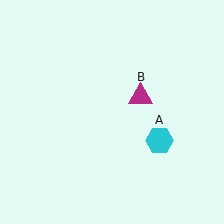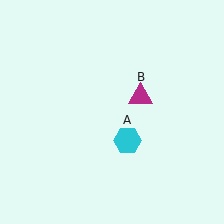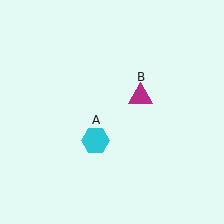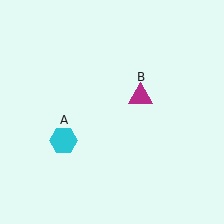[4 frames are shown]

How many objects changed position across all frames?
1 object changed position: cyan hexagon (object A).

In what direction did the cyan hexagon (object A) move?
The cyan hexagon (object A) moved left.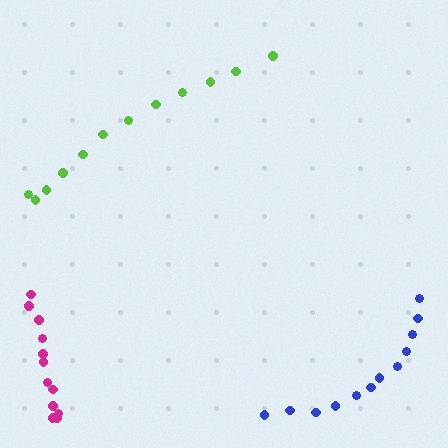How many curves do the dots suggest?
There are 3 distinct paths.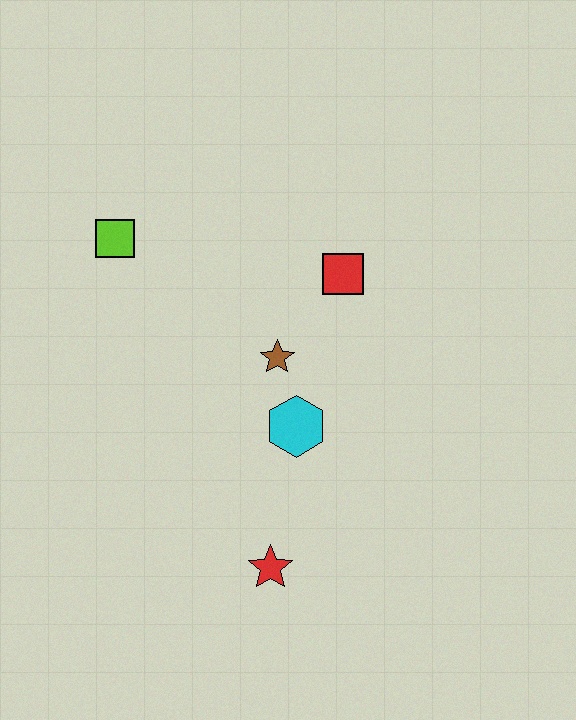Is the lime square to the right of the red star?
No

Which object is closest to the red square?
The brown star is closest to the red square.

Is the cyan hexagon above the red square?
No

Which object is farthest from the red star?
The lime square is farthest from the red star.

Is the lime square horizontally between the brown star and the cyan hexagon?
No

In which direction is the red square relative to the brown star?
The red square is above the brown star.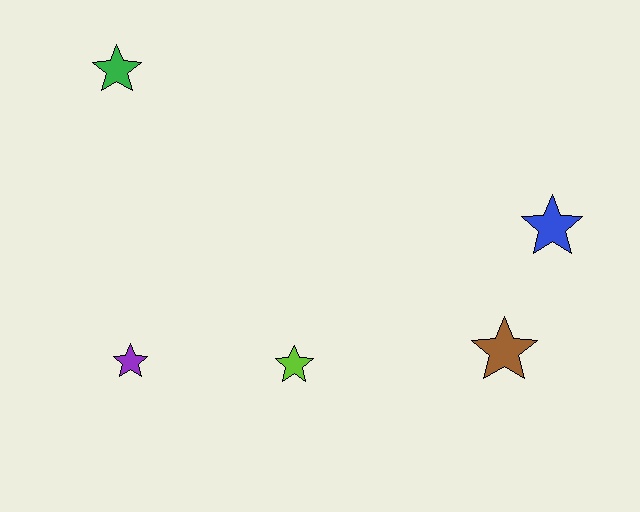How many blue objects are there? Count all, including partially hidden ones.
There is 1 blue object.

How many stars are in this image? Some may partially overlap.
There are 5 stars.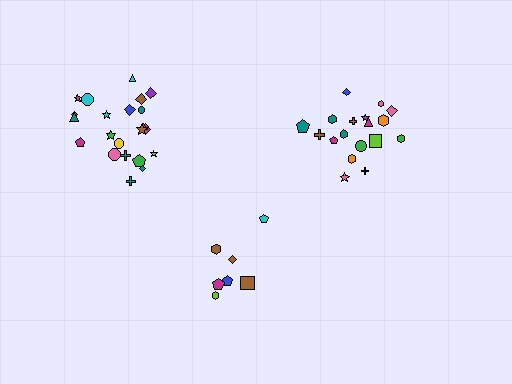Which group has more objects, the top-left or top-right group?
The top-left group.